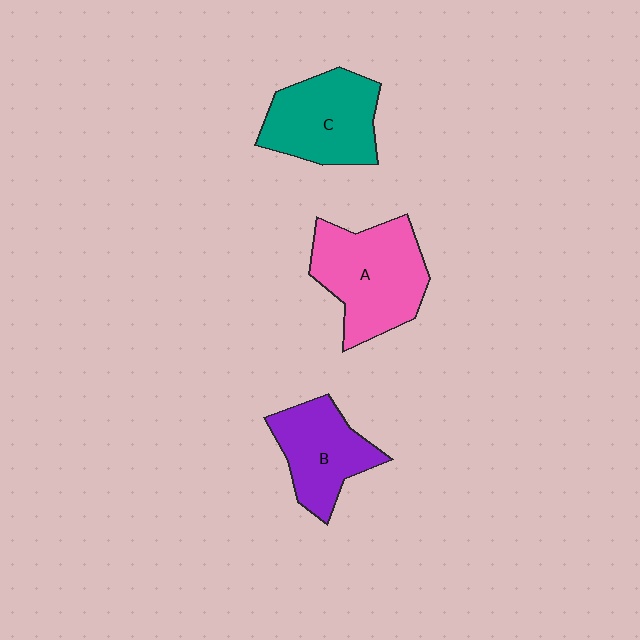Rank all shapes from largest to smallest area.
From largest to smallest: A (pink), C (teal), B (purple).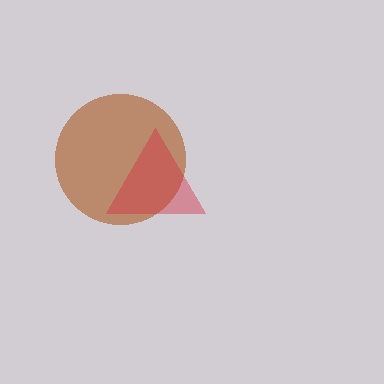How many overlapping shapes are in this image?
There are 2 overlapping shapes in the image.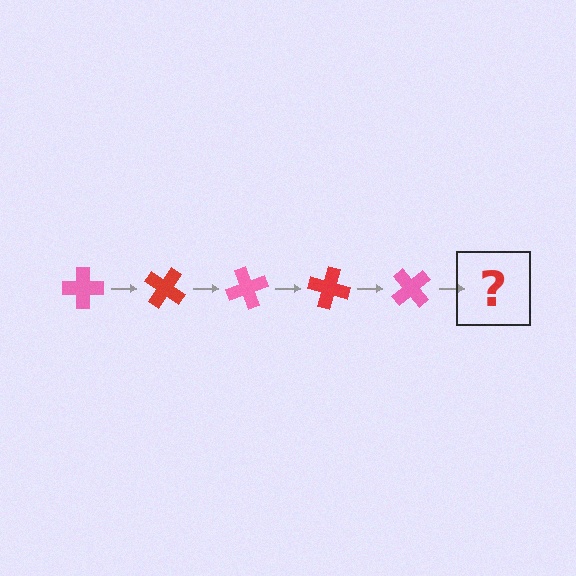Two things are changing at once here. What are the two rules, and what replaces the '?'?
The two rules are that it rotates 35 degrees each step and the color cycles through pink and red. The '?' should be a red cross, rotated 175 degrees from the start.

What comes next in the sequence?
The next element should be a red cross, rotated 175 degrees from the start.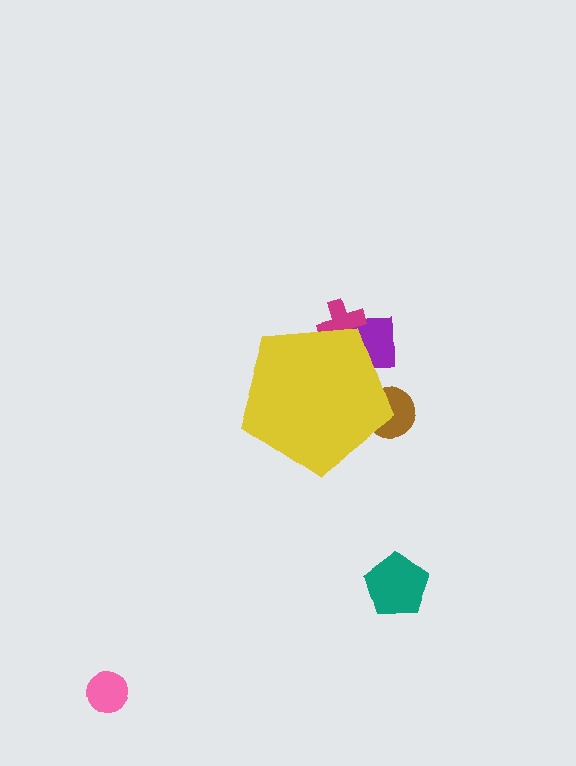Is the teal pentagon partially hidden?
No, the teal pentagon is fully visible.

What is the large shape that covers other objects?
A yellow pentagon.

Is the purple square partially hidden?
Yes, the purple square is partially hidden behind the yellow pentagon.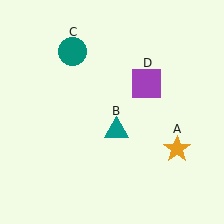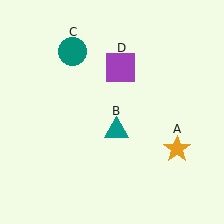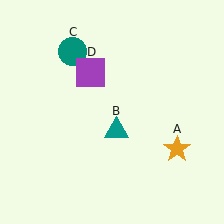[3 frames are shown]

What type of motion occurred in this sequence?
The purple square (object D) rotated counterclockwise around the center of the scene.